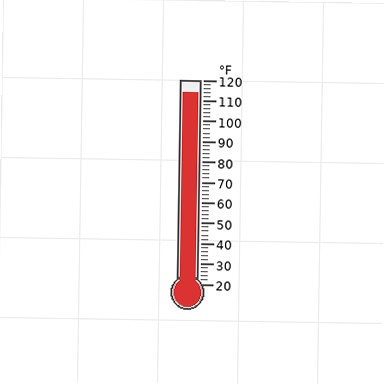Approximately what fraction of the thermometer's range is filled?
The thermometer is filled to approximately 95% of its range.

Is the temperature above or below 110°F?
The temperature is above 110°F.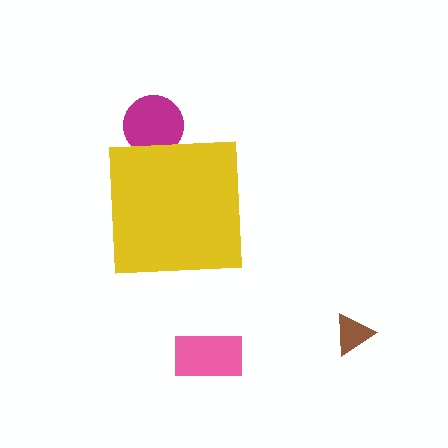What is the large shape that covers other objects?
A yellow square.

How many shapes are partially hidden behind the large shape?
1 shape is partially hidden.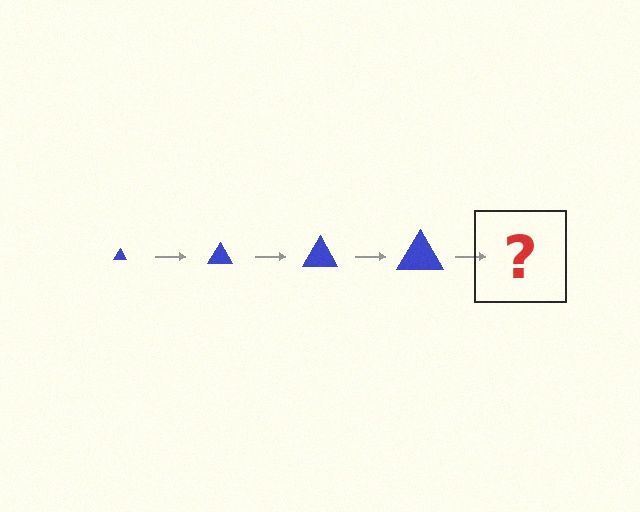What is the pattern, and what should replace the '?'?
The pattern is that the triangle gets progressively larger each step. The '?' should be a blue triangle, larger than the previous one.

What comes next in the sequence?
The next element should be a blue triangle, larger than the previous one.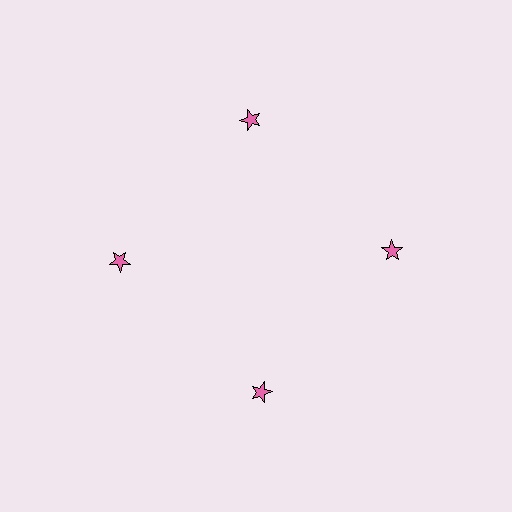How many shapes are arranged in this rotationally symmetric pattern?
There are 4 shapes, arranged in 4 groups of 1.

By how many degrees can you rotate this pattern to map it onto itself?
The pattern maps onto itself every 90 degrees of rotation.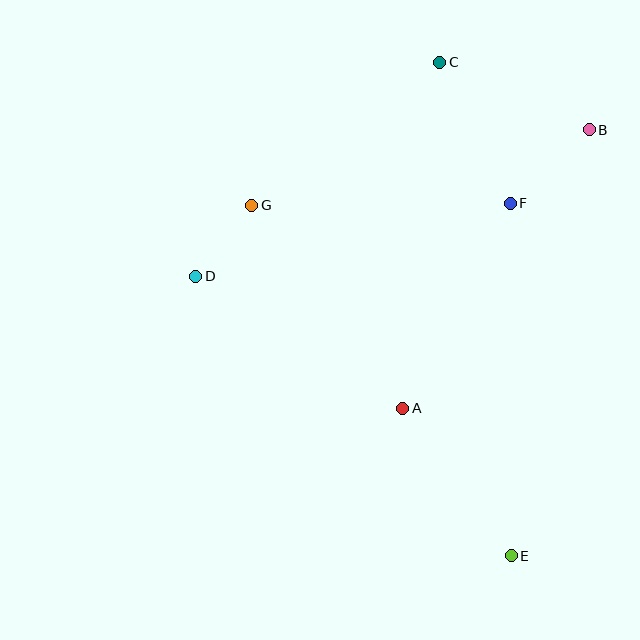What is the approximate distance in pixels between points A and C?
The distance between A and C is approximately 348 pixels.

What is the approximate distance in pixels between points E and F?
The distance between E and F is approximately 352 pixels.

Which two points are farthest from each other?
Points C and E are farthest from each other.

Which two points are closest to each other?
Points D and G are closest to each other.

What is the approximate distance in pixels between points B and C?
The distance between B and C is approximately 164 pixels.